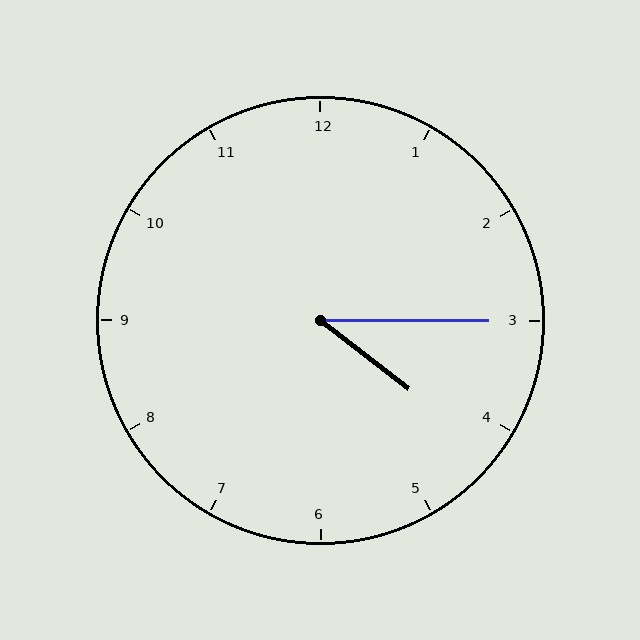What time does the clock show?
4:15.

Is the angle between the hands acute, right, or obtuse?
It is acute.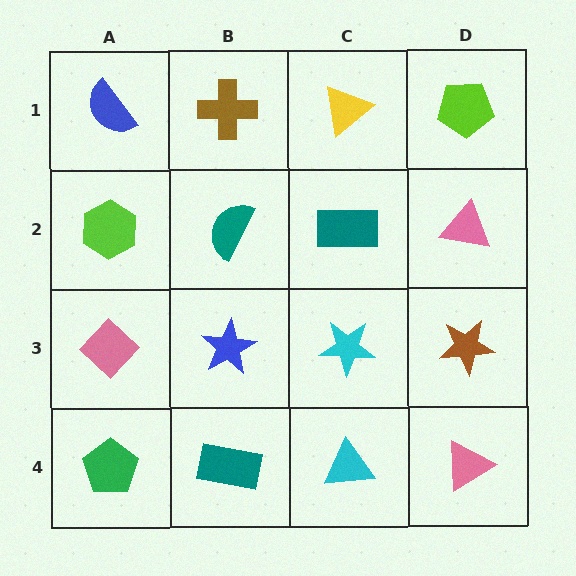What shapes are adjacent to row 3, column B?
A teal semicircle (row 2, column B), a teal rectangle (row 4, column B), a pink diamond (row 3, column A), a cyan star (row 3, column C).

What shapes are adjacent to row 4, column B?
A blue star (row 3, column B), a green pentagon (row 4, column A), a cyan triangle (row 4, column C).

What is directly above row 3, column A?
A lime hexagon.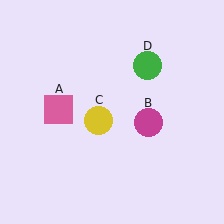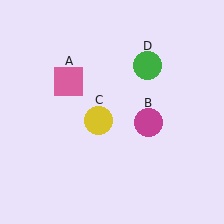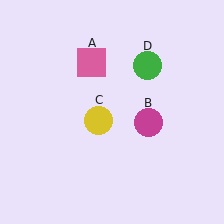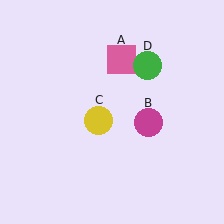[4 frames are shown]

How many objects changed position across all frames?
1 object changed position: pink square (object A).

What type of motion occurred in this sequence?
The pink square (object A) rotated clockwise around the center of the scene.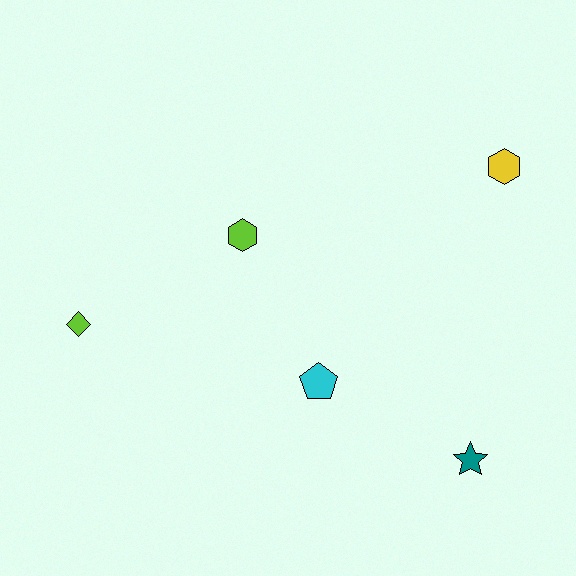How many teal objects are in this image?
There is 1 teal object.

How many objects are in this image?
There are 5 objects.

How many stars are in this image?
There is 1 star.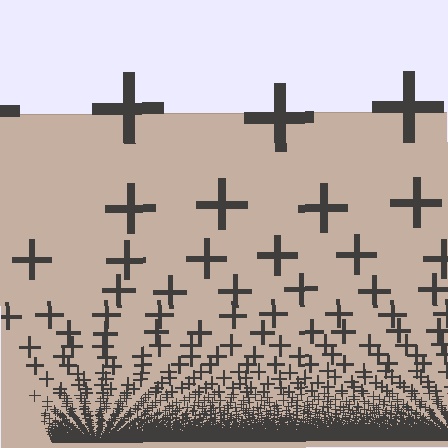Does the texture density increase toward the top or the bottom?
Density increases toward the bottom.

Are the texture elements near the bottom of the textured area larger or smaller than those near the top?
Smaller. The gradient is inverted — elements near the bottom are smaller and denser.